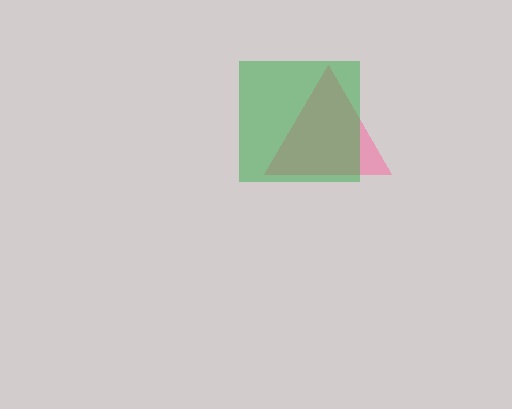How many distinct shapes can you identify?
There are 2 distinct shapes: a pink triangle, a green square.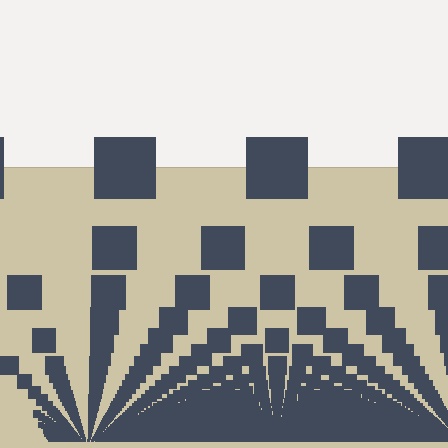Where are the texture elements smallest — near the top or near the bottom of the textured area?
Near the bottom.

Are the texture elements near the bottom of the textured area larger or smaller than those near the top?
Smaller. The gradient is inverted — elements near the bottom are smaller and denser.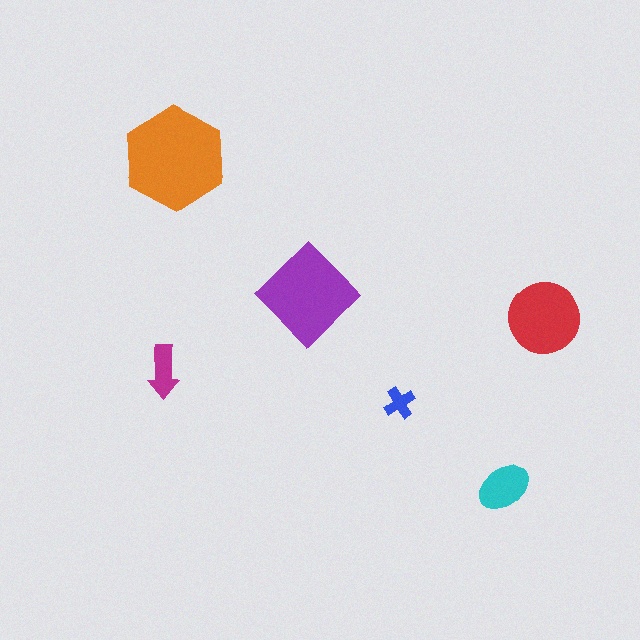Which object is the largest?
The orange hexagon.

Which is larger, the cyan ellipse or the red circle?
The red circle.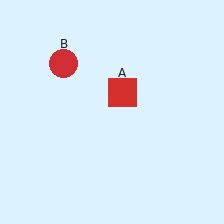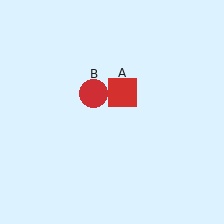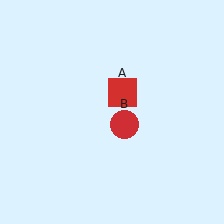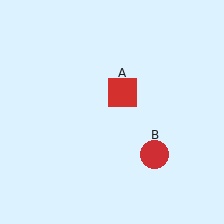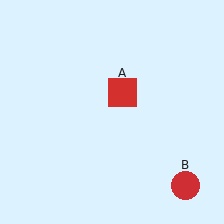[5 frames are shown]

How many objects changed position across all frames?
1 object changed position: red circle (object B).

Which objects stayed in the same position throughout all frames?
Red square (object A) remained stationary.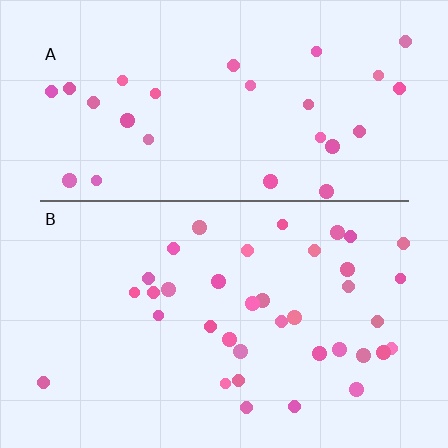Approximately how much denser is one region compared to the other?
Approximately 1.3× — region B over region A.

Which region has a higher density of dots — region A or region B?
B (the bottom).